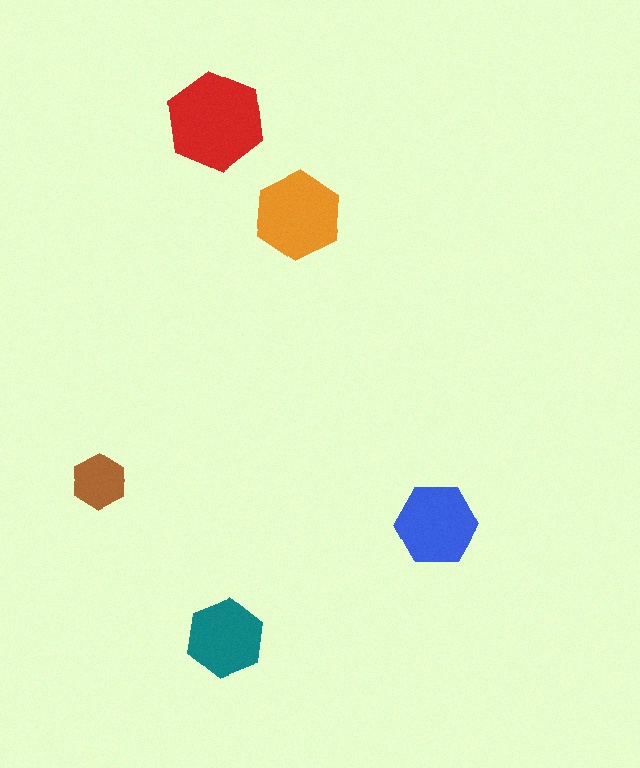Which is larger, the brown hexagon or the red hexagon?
The red one.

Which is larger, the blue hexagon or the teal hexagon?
The blue one.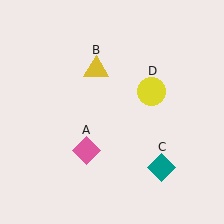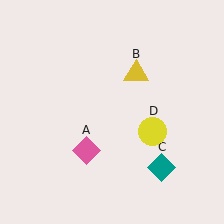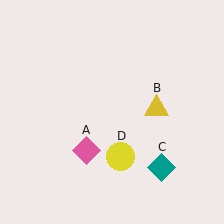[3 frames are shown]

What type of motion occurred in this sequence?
The yellow triangle (object B), yellow circle (object D) rotated clockwise around the center of the scene.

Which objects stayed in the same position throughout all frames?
Pink diamond (object A) and teal diamond (object C) remained stationary.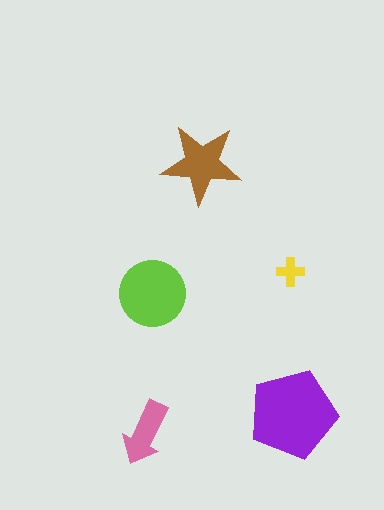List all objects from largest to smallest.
The purple pentagon, the lime circle, the brown star, the pink arrow, the yellow cross.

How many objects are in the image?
There are 5 objects in the image.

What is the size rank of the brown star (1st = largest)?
3rd.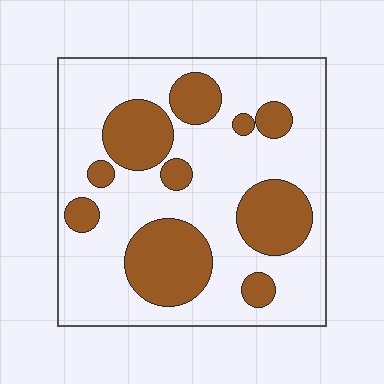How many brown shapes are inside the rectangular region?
10.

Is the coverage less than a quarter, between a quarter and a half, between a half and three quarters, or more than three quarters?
Between a quarter and a half.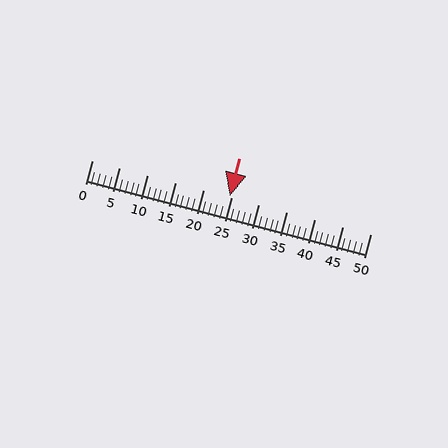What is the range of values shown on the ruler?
The ruler shows values from 0 to 50.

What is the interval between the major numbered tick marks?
The major tick marks are spaced 5 units apart.